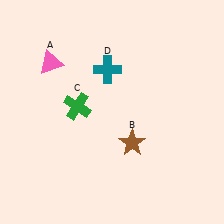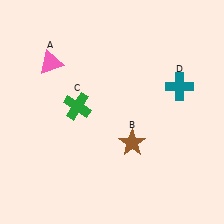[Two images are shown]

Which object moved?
The teal cross (D) moved right.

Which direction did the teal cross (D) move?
The teal cross (D) moved right.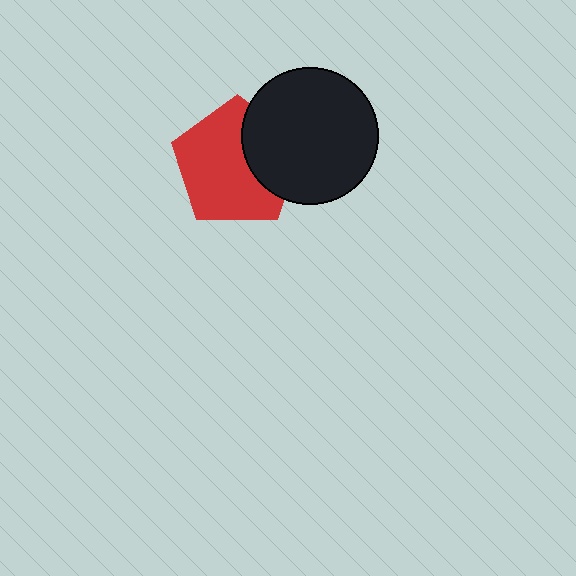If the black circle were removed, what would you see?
You would see the complete red pentagon.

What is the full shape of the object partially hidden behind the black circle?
The partially hidden object is a red pentagon.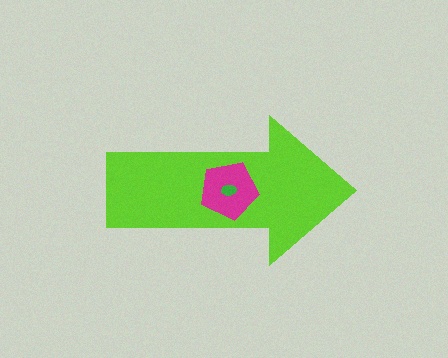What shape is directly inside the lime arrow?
The magenta pentagon.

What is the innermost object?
The green ellipse.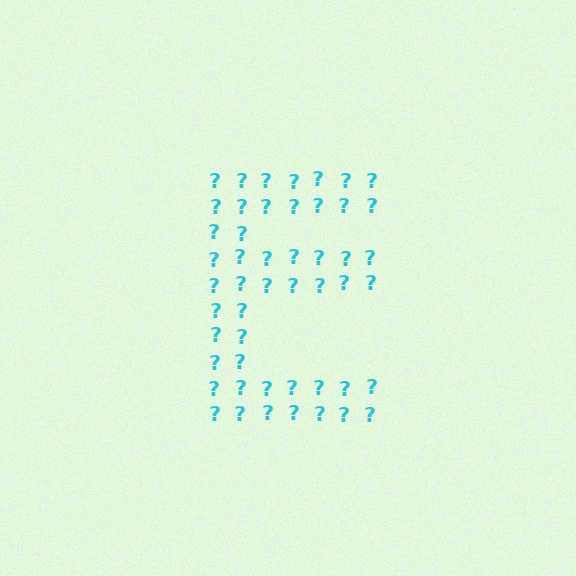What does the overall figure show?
The overall figure shows the letter E.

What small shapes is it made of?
It is made of small question marks.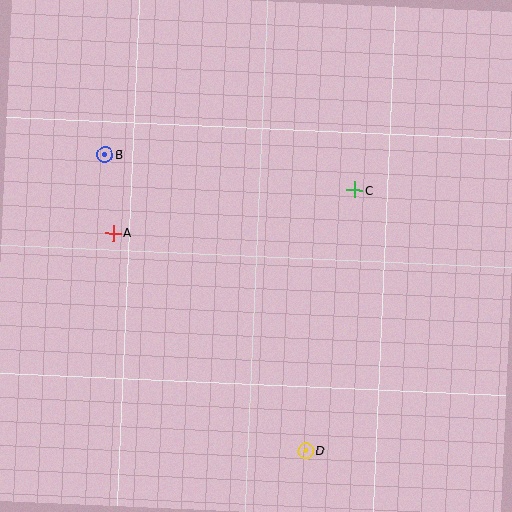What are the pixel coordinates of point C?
Point C is at (355, 190).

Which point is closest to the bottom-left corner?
Point A is closest to the bottom-left corner.